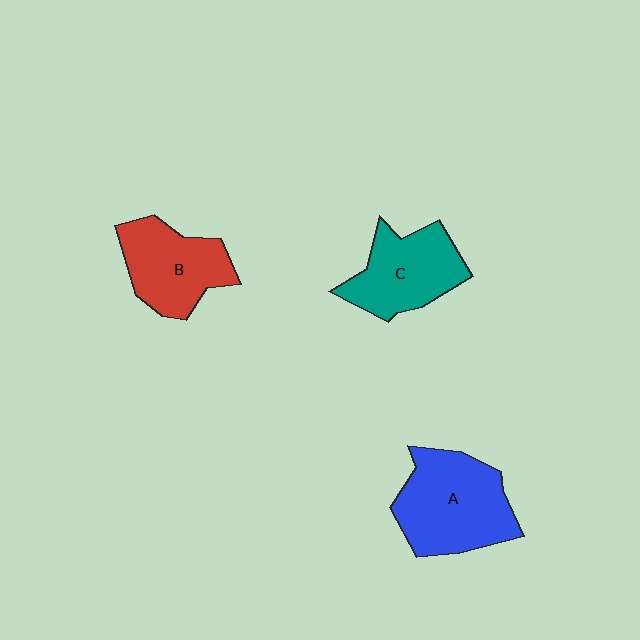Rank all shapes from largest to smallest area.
From largest to smallest: A (blue), C (teal), B (red).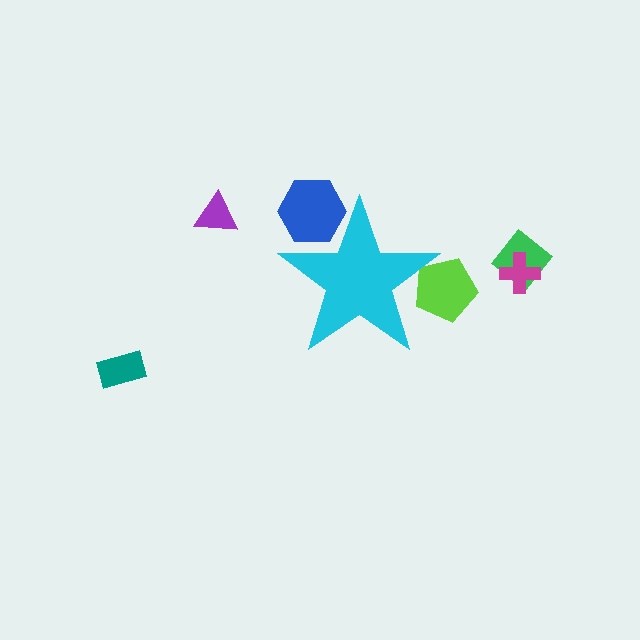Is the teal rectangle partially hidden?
No, the teal rectangle is fully visible.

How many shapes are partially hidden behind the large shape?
2 shapes are partially hidden.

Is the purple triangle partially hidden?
No, the purple triangle is fully visible.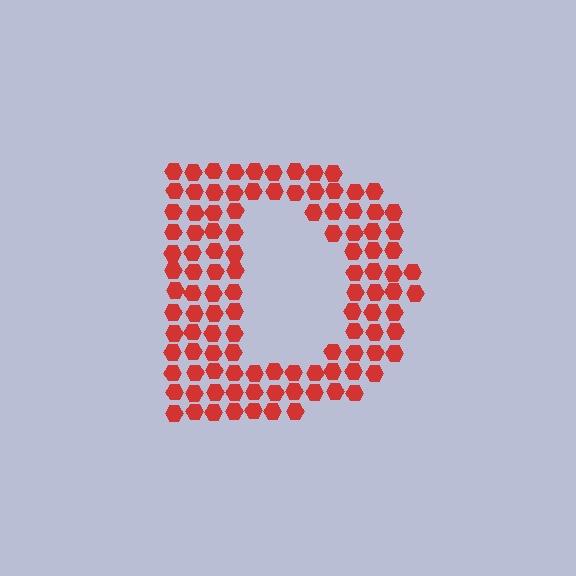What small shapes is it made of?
It is made of small hexagons.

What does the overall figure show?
The overall figure shows the letter D.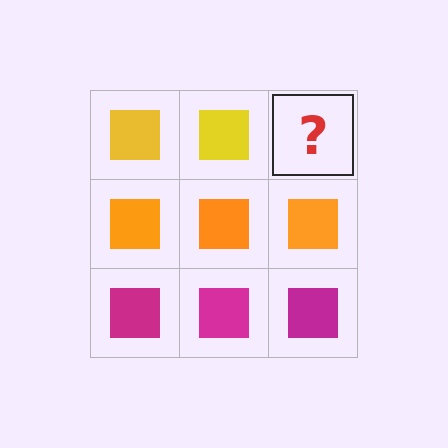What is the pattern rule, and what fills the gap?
The rule is that each row has a consistent color. The gap should be filled with a yellow square.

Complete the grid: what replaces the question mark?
The question mark should be replaced with a yellow square.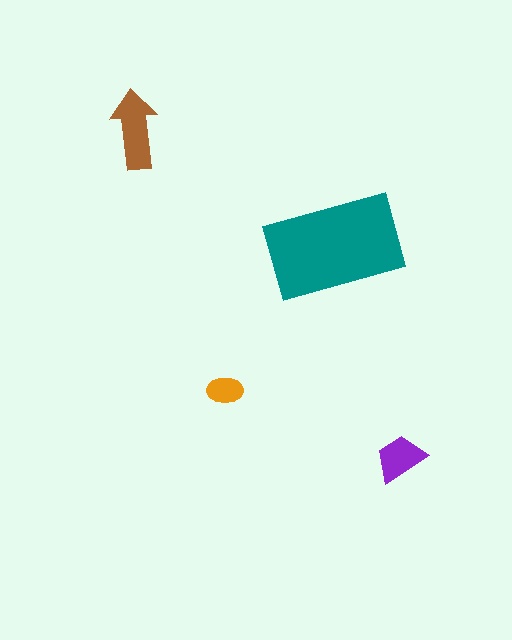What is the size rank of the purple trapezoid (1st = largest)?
3rd.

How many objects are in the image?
There are 4 objects in the image.